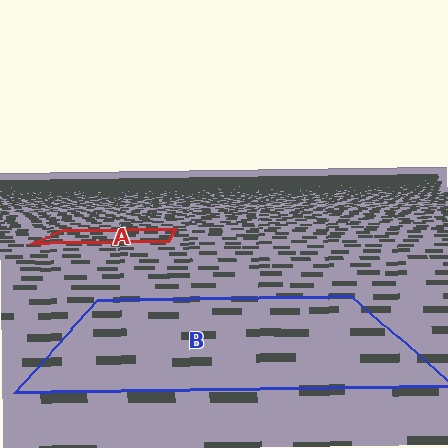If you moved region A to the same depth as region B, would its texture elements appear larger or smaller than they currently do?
They would appear larger. At a closer depth, the same texture elements are projected at a bigger on-screen size.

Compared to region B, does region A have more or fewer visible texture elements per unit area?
Region A has more texture elements per unit area — they are packed more densely because it is farther away.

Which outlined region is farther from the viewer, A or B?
Region A is farther from the viewer — the texture elements inside it appear smaller and more densely packed.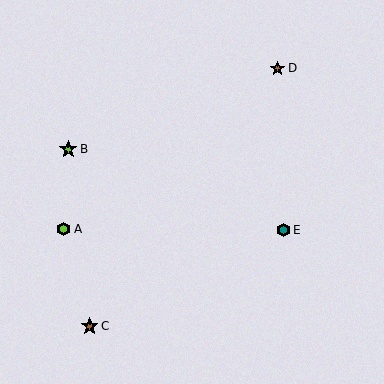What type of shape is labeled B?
Shape B is a lime star.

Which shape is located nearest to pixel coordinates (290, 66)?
The brown star (labeled D) at (278, 68) is nearest to that location.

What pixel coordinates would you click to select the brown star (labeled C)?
Click at (90, 326) to select the brown star C.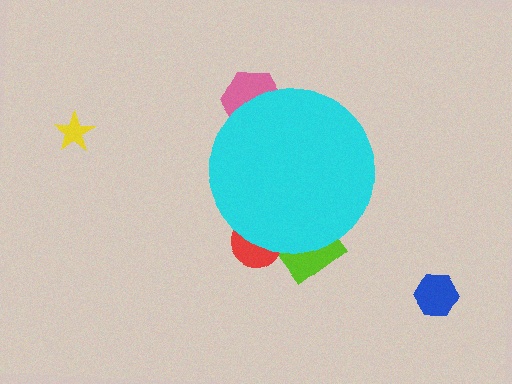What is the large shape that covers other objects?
A cyan circle.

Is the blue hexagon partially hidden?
No, the blue hexagon is fully visible.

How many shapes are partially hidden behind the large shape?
3 shapes are partially hidden.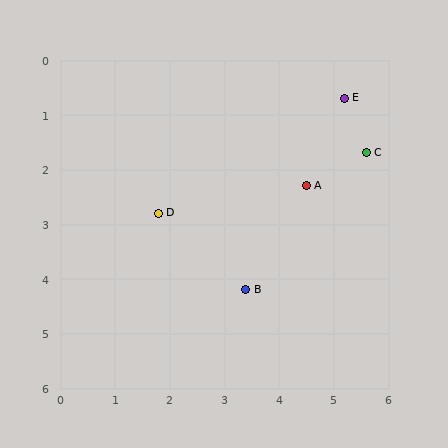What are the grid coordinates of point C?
Point C is at approximately (5.6, 1.7).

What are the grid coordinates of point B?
Point B is at approximately (3.4, 4.2).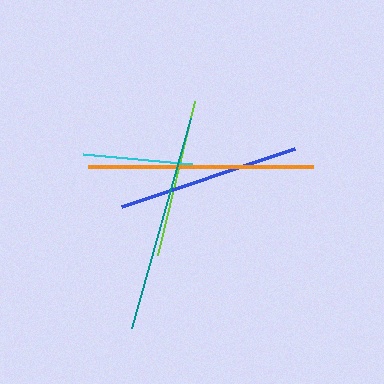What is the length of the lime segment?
The lime segment is approximately 158 pixels long.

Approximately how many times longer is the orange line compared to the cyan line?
The orange line is approximately 2.1 times the length of the cyan line.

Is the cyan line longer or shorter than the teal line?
The teal line is longer than the cyan line.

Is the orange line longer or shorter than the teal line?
The orange line is longer than the teal line.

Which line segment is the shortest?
The cyan line is the shortest at approximately 109 pixels.